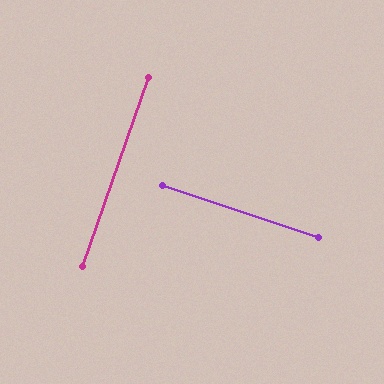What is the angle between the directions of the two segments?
Approximately 89 degrees.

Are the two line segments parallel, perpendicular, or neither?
Perpendicular — they meet at approximately 89°.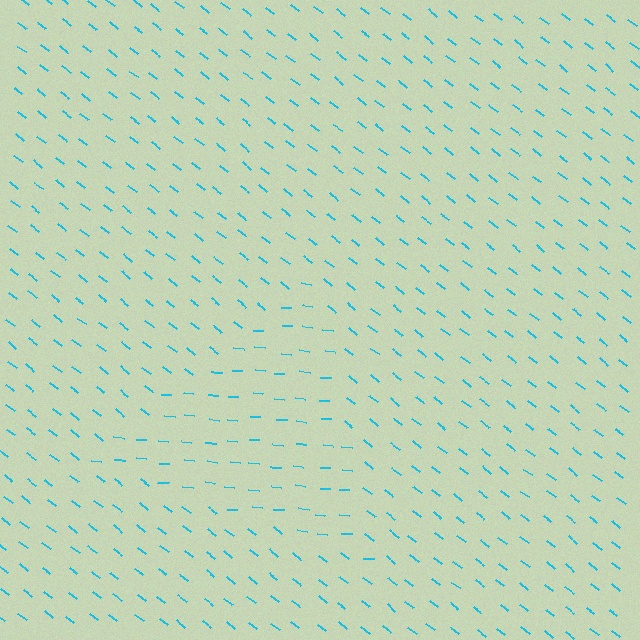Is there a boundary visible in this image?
Yes, there is a texture boundary formed by a change in line orientation.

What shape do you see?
I see a triangle.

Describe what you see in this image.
The image is filled with small cyan line segments. A triangle region in the image has lines oriented differently from the surrounding lines, creating a visible texture boundary.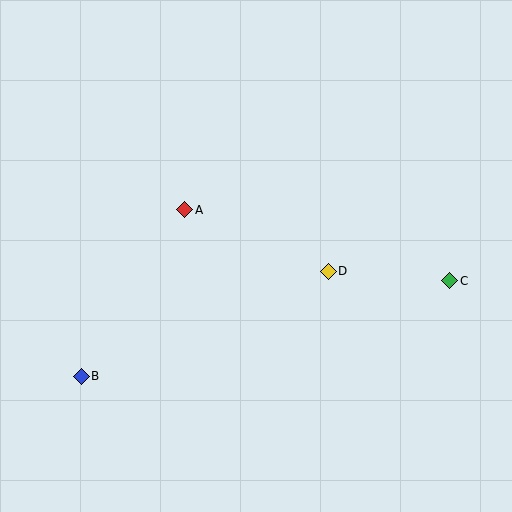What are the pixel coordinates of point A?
Point A is at (185, 210).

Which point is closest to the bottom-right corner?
Point C is closest to the bottom-right corner.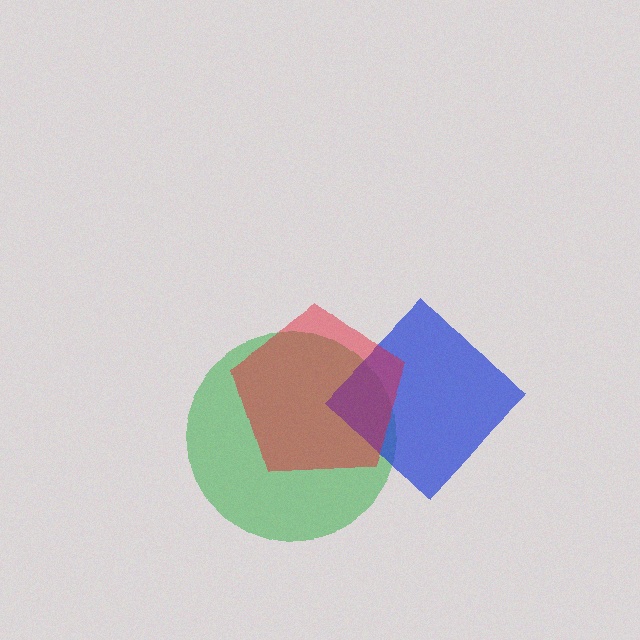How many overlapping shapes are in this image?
There are 3 overlapping shapes in the image.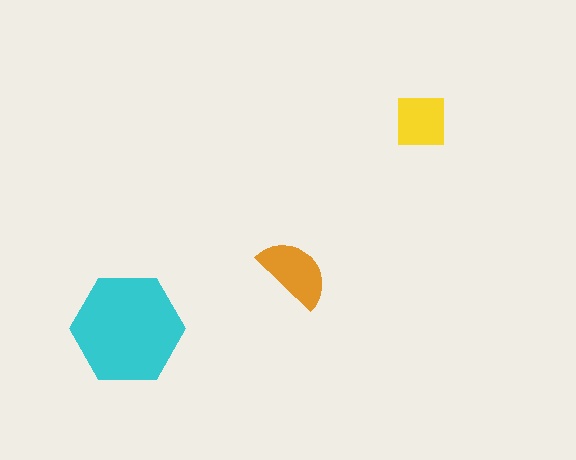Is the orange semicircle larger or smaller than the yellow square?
Larger.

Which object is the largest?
The cyan hexagon.